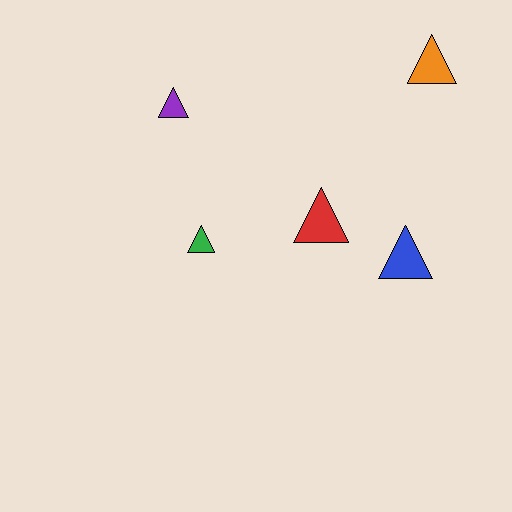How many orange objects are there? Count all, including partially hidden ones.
There is 1 orange object.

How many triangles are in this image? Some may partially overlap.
There are 5 triangles.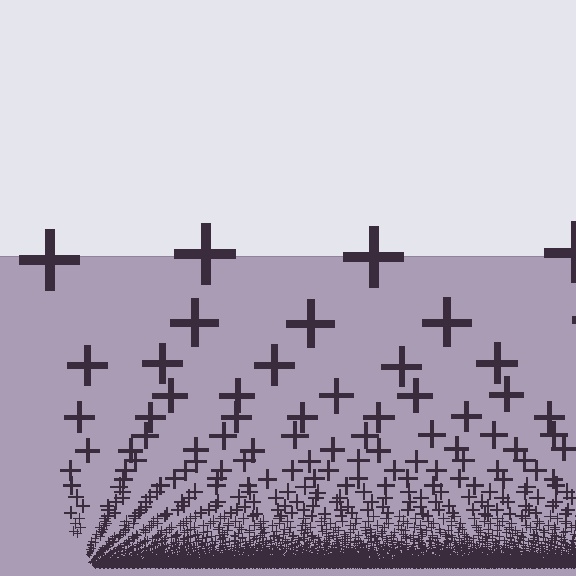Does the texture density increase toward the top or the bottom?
Density increases toward the bottom.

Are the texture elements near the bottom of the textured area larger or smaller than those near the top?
Smaller. The gradient is inverted — elements near the bottom are smaller and denser.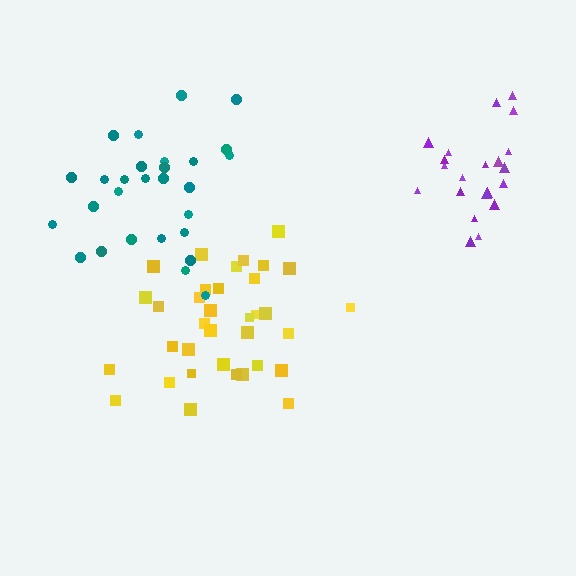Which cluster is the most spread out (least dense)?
Teal.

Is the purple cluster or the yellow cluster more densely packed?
Purple.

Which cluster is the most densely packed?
Purple.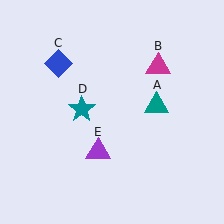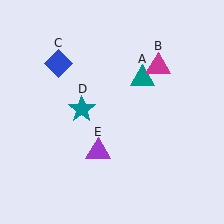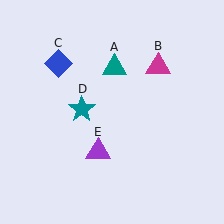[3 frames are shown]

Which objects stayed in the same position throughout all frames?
Magenta triangle (object B) and blue diamond (object C) and teal star (object D) and purple triangle (object E) remained stationary.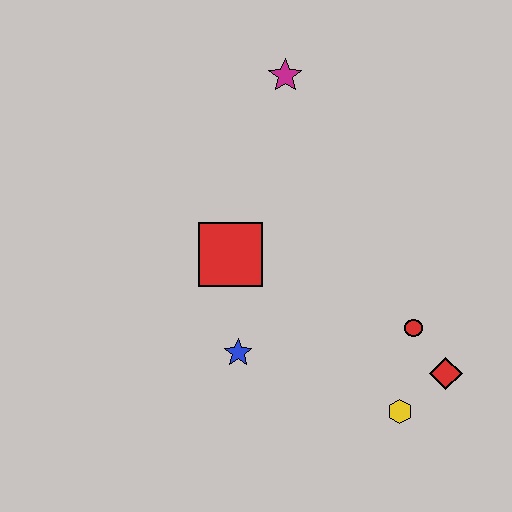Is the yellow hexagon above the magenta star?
No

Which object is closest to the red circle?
The red diamond is closest to the red circle.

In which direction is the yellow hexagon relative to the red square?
The yellow hexagon is to the right of the red square.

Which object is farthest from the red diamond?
The magenta star is farthest from the red diamond.